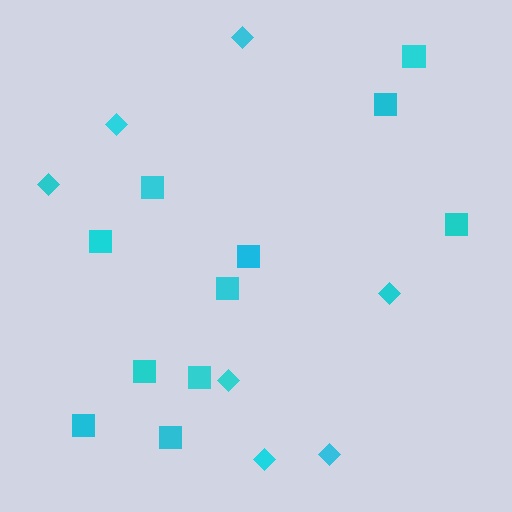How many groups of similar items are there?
There are 2 groups: one group of diamonds (7) and one group of squares (11).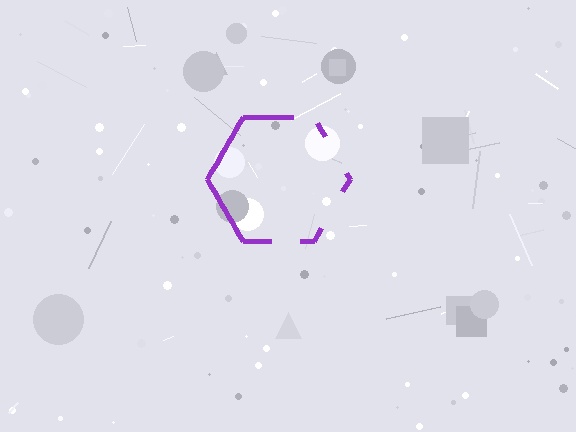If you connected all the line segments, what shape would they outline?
They would outline a hexagon.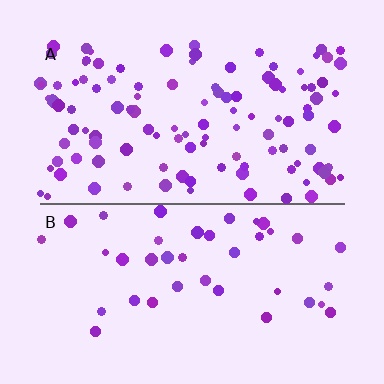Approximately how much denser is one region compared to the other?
Approximately 2.8× — region A over region B.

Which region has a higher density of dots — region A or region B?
A (the top).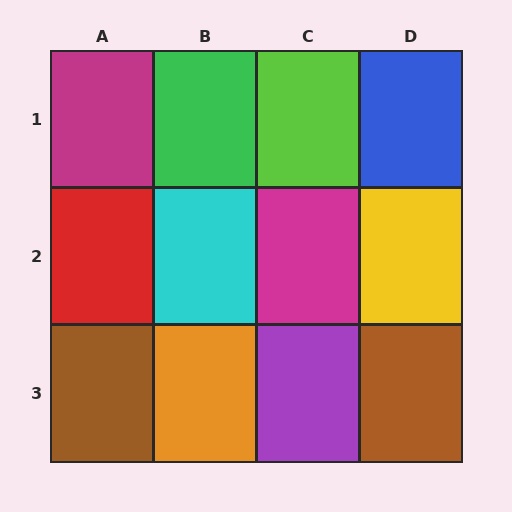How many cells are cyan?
1 cell is cyan.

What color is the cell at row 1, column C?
Lime.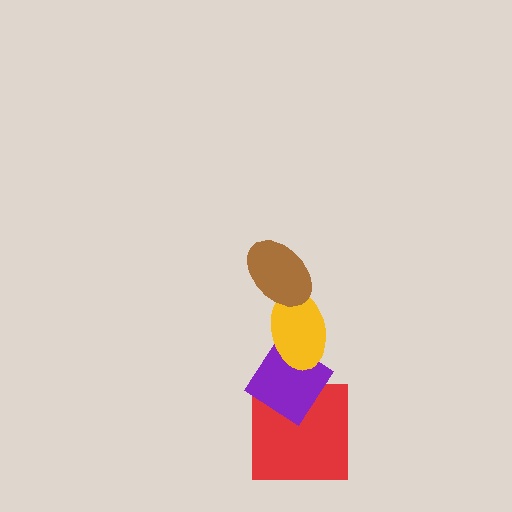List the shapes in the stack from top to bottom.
From top to bottom: the brown ellipse, the yellow ellipse, the purple diamond, the red square.